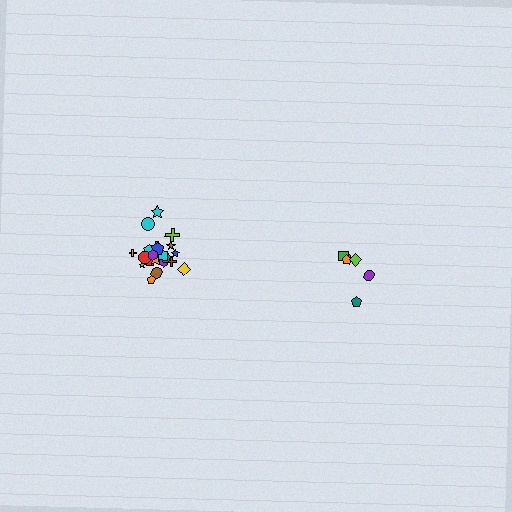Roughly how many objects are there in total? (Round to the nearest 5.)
Roughly 30 objects in total.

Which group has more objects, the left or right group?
The left group.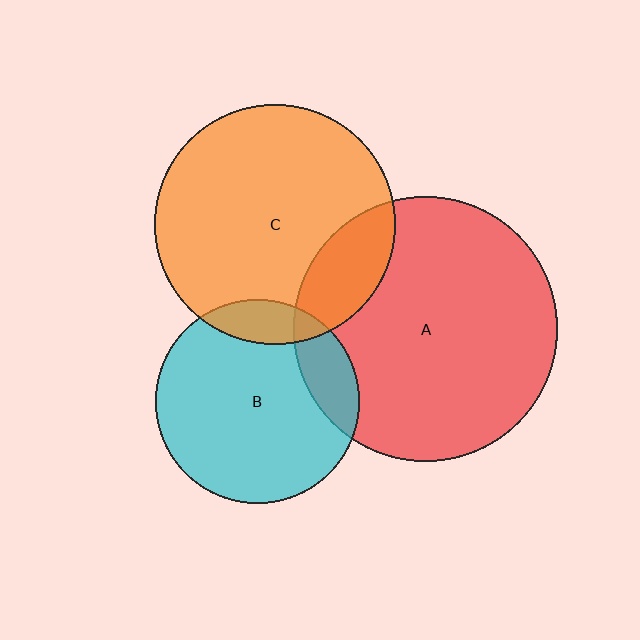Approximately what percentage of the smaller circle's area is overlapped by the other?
Approximately 10%.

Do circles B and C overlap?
Yes.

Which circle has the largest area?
Circle A (red).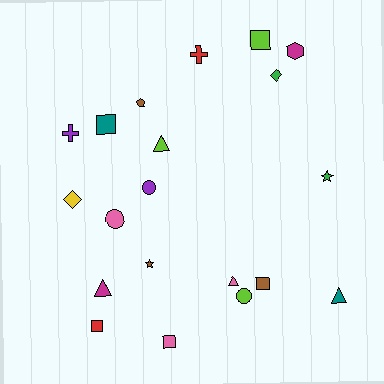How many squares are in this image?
There are 5 squares.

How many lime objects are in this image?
There are 3 lime objects.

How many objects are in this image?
There are 20 objects.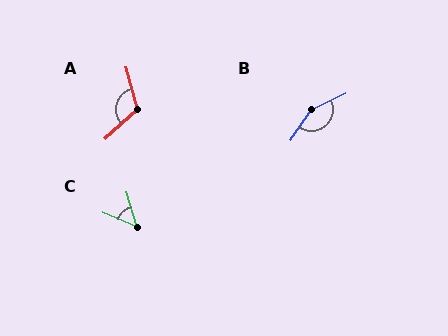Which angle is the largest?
B, at approximately 151 degrees.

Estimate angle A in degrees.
Approximately 118 degrees.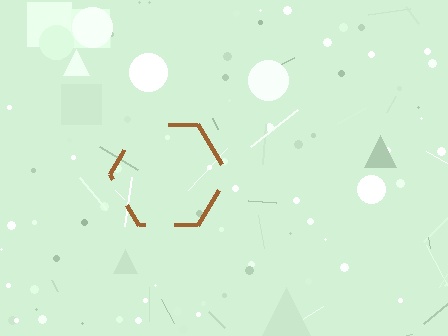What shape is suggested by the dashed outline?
The dashed outline suggests a hexagon.